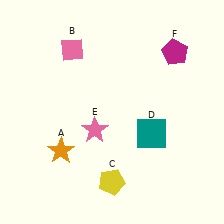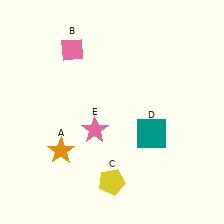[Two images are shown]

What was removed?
The magenta pentagon (F) was removed in Image 2.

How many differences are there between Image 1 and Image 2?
There is 1 difference between the two images.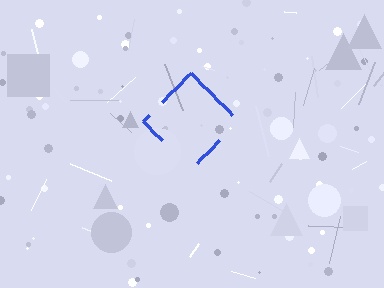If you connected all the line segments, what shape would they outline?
They would outline a diamond.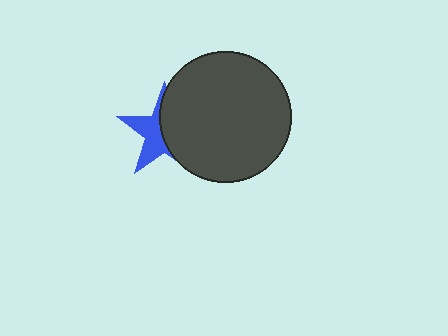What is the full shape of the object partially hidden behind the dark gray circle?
The partially hidden object is a blue star.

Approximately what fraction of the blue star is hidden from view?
Roughly 55% of the blue star is hidden behind the dark gray circle.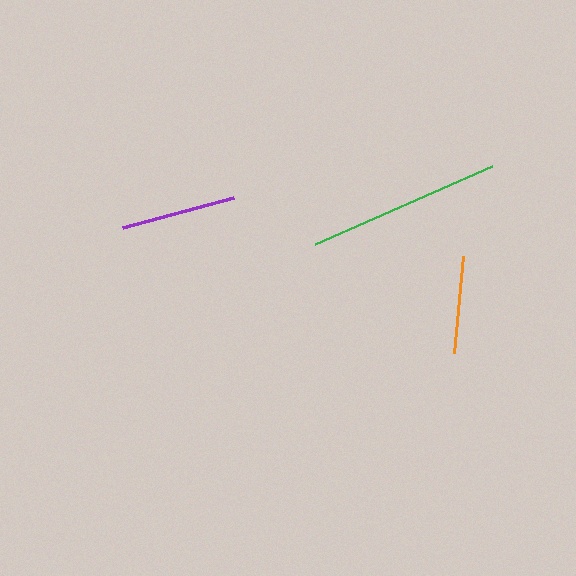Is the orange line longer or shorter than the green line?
The green line is longer than the orange line.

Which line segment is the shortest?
The orange line is the shortest at approximately 98 pixels.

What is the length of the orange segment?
The orange segment is approximately 98 pixels long.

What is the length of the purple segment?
The purple segment is approximately 116 pixels long.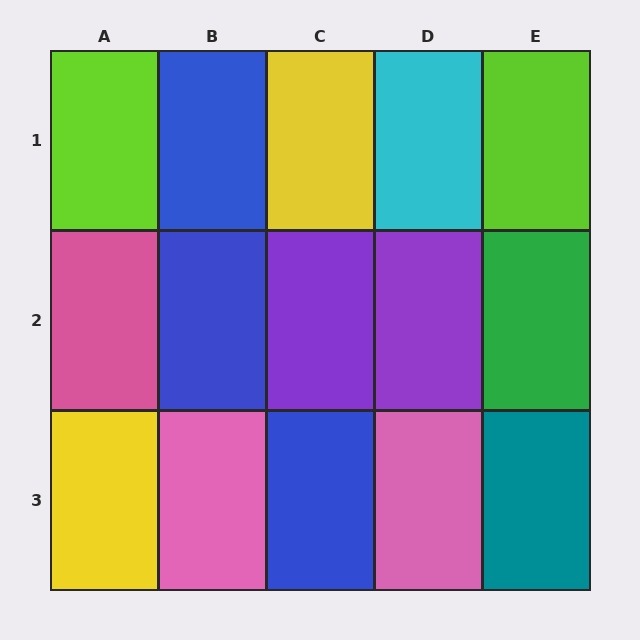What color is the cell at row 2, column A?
Pink.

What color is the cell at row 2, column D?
Purple.